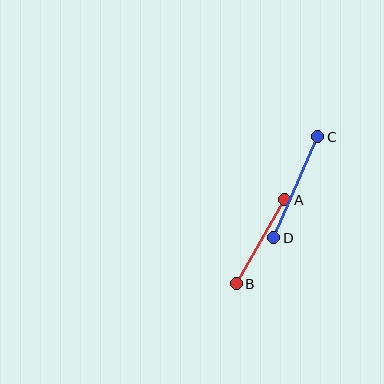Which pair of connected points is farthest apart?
Points C and D are farthest apart.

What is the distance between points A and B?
The distance is approximately 97 pixels.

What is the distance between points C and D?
The distance is approximately 110 pixels.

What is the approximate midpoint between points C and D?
The midpoint is at approximately (296, 187) pixels.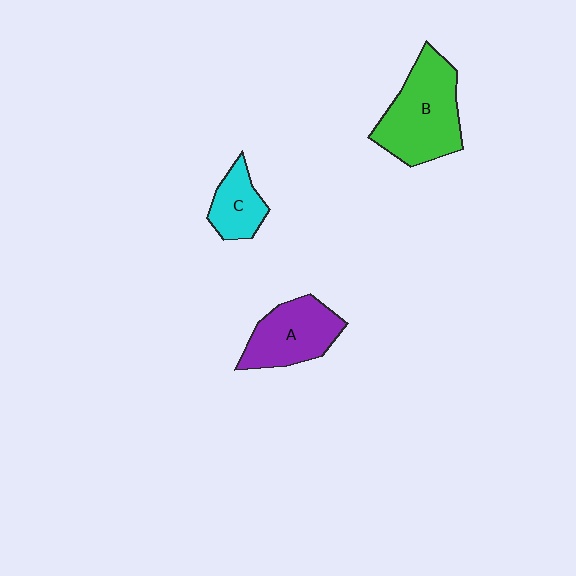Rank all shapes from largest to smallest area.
From largest to smallest: B (green), A (purple), C (cyan).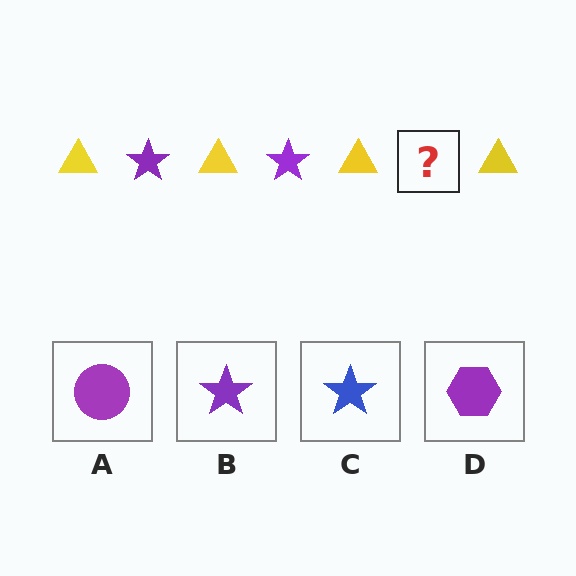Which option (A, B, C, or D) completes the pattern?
B.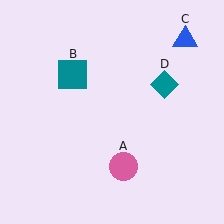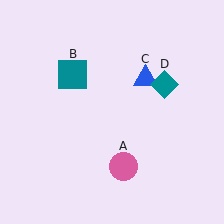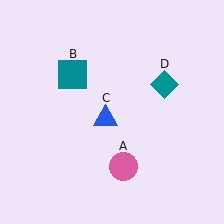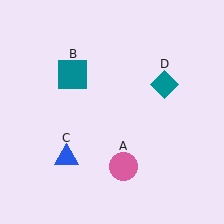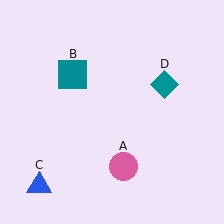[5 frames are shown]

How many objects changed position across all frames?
1 object changed position: blue triangle (object C).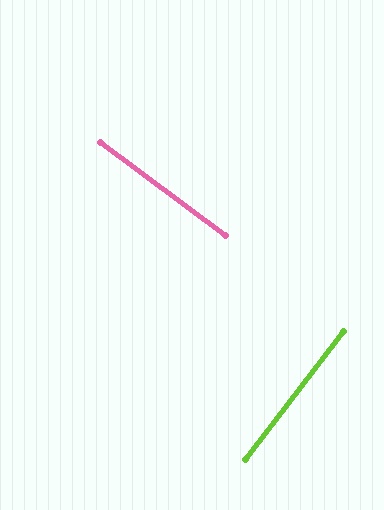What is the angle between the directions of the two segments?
Approximately 89 degrees.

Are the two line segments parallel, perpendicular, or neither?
Perpendicular — they meet at approximately 89°.